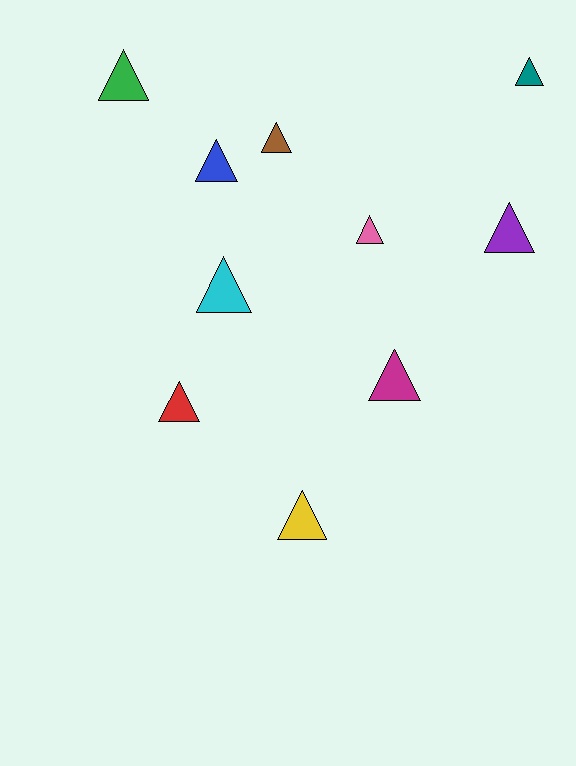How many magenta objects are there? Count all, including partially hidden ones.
There is 1 magenta object.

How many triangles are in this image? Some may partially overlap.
There are 10 triangles.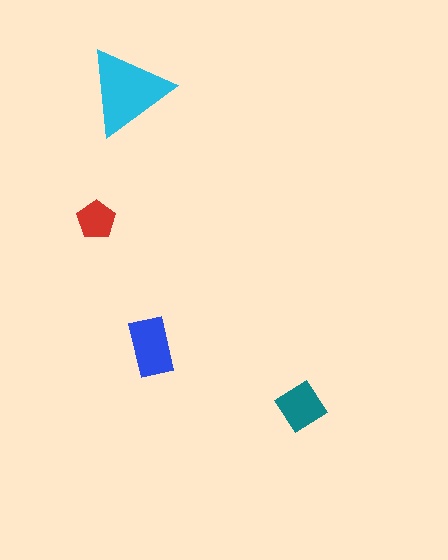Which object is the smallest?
The red pentagon.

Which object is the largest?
The cyan triangle.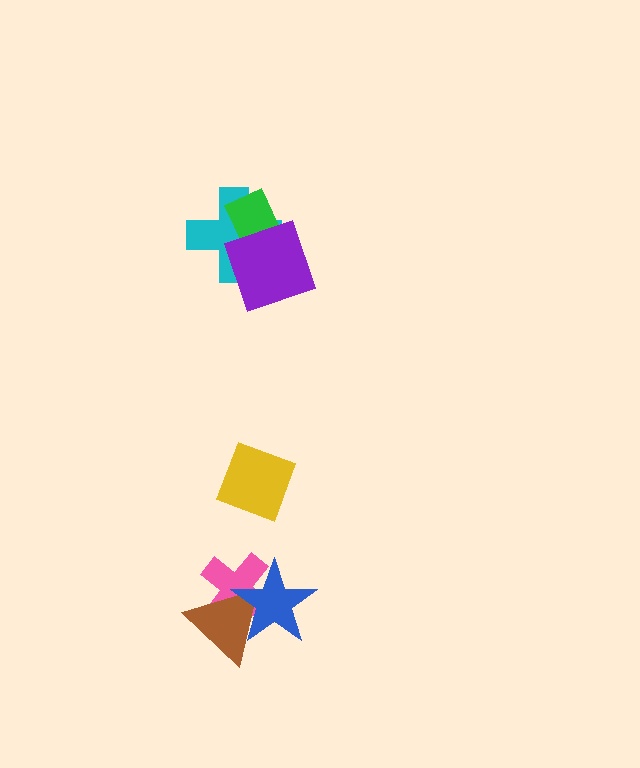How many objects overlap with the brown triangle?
2 objects overlap with the brown triangle.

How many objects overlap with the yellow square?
0 objects overlap with the yellow square.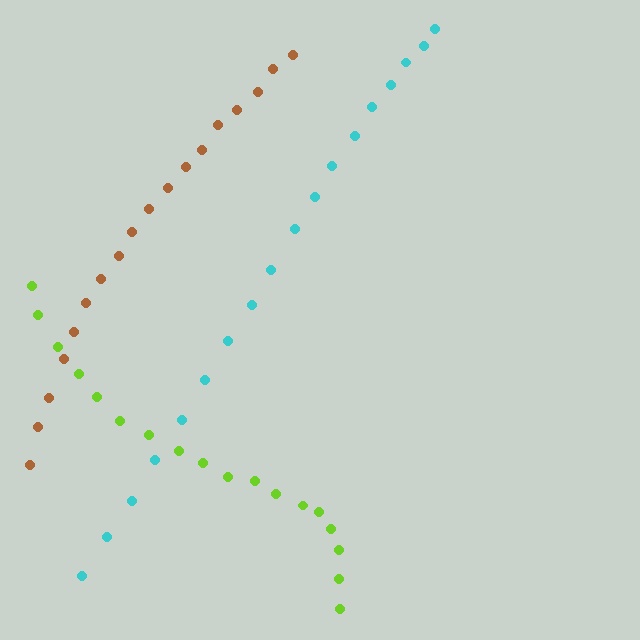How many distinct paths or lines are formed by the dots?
There are 3 distinct paths.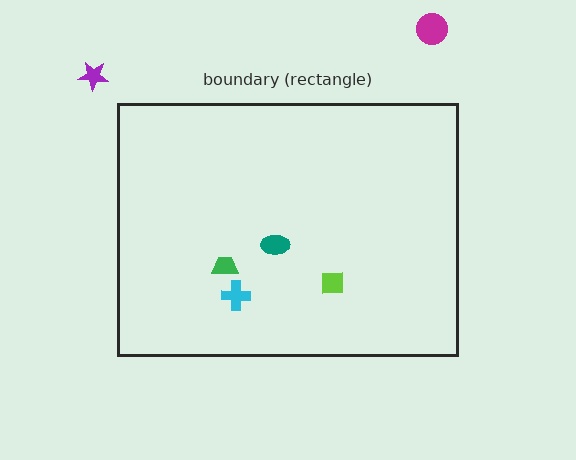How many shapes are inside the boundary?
4 inside, 2 outside.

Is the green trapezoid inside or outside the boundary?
Inside.